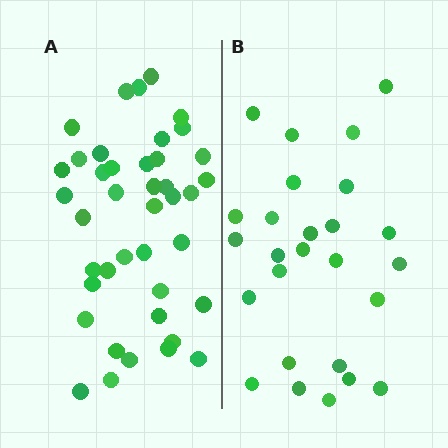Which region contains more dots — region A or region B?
Region A (the left region) has more dots.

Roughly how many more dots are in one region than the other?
Region A has approximately 15 more dots than region B.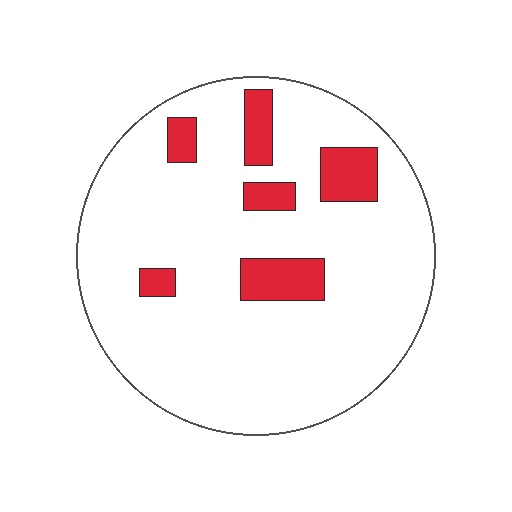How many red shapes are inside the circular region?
6.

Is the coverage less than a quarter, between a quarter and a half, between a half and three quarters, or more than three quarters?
Less than a quarter.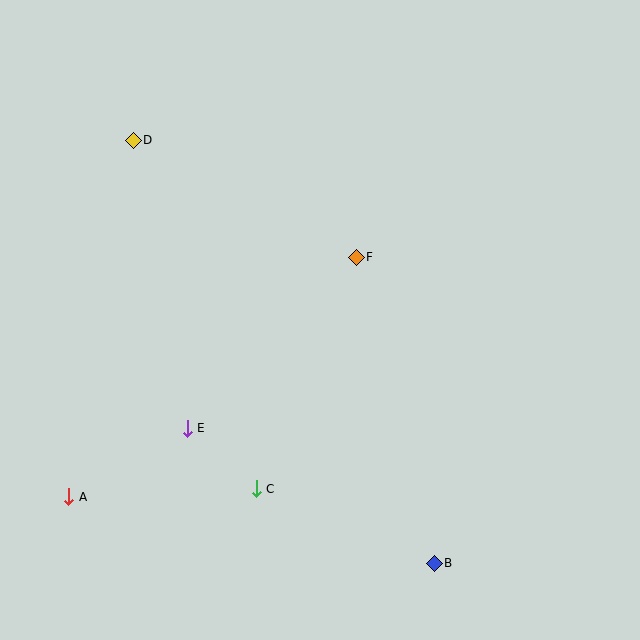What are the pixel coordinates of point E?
Point E is at (187, 428).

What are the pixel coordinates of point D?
Point D is at (133, 140).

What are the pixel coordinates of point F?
Point F is at (356, 257).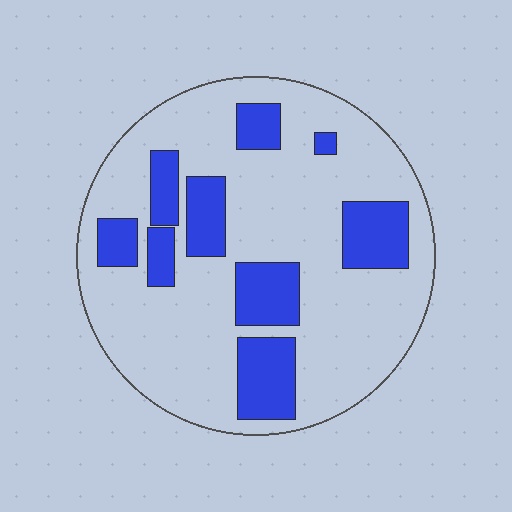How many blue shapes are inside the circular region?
9.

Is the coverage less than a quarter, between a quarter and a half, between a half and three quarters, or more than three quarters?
Less than a quarter.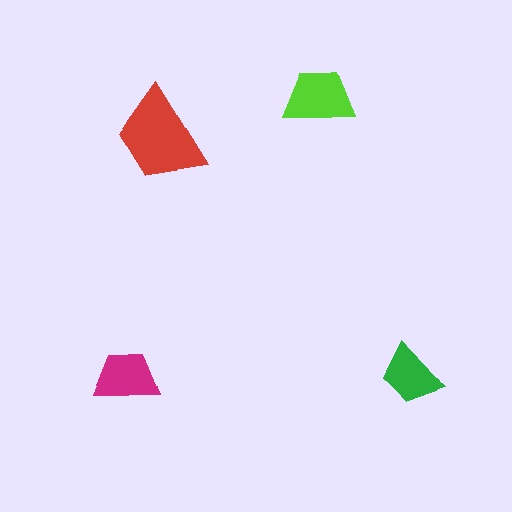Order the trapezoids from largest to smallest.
the red one, the lime one, the magenta one, the green one.